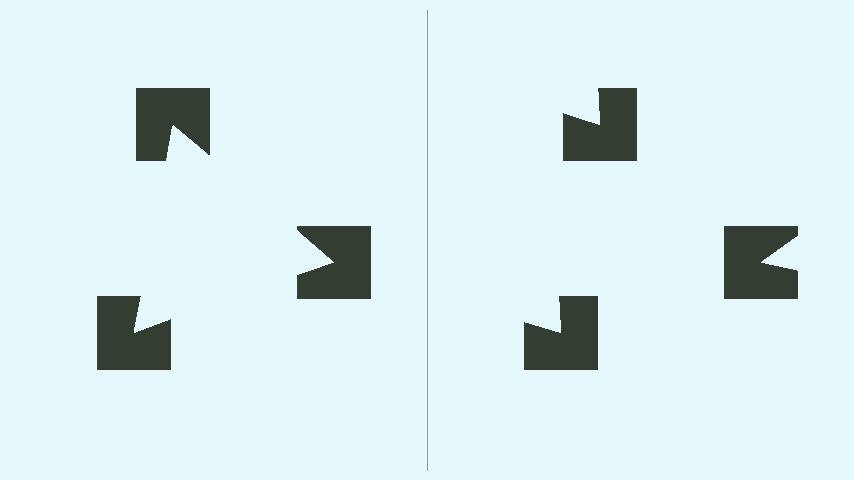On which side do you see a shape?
An illusory triangle appears on the left side. On the right side the wedge cuts are rotated, so no coherent shape forms.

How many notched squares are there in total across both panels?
6 — 3 on each side.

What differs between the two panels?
The notched squares are positioned identically on both sides; only the wedge orientations differ. On the left they align to a triangle; on the right they are misaligned.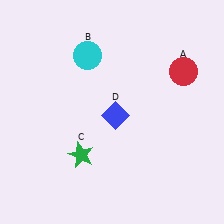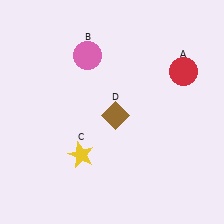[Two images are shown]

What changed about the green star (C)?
In Image 1, C is green. In Image 2, it changed to yellow.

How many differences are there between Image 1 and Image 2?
There are 3 differences between the two images.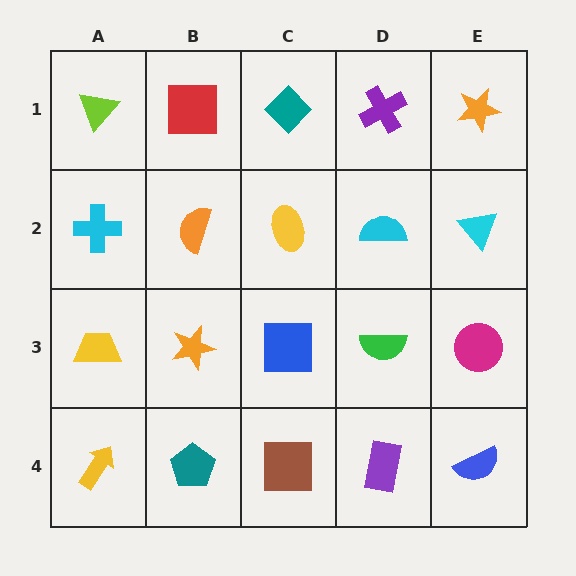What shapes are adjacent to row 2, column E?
An orange star (row 1, column E), a magenta circle (row 3, column E), a cyan semicircle (row 2, column D).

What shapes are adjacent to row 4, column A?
A yellow trapezoid (row 3, column A), a teal pentagon (row 4, column B).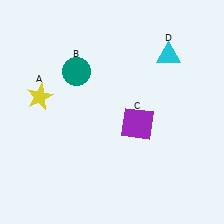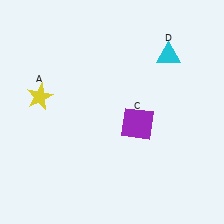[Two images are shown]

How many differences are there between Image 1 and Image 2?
There is 1 difference between the two images.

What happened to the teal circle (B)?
The teal circle (B) was removed in Image 2. It was in the top-left area of Image 1.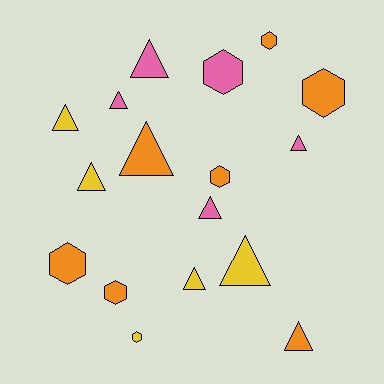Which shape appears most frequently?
Triangle, with 10 objects.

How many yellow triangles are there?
There are 4 yellow triangles.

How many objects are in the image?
There are 17 objects.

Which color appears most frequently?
Orange, with 7 objects.